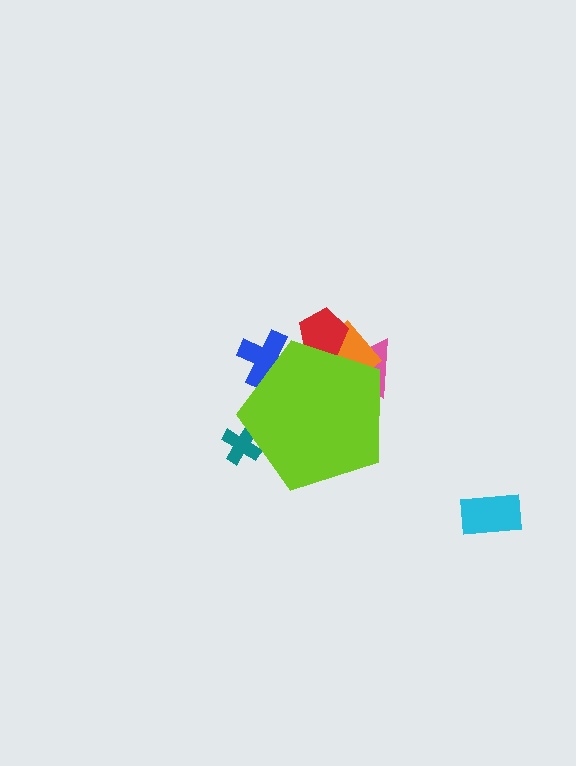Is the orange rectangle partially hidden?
Yes, the orange rectangle is partially hidden behind the lime pentagon.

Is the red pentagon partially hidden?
Yes, the red pentagon is partially hidden behind the lime pentagon.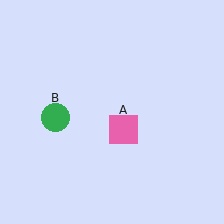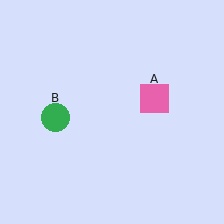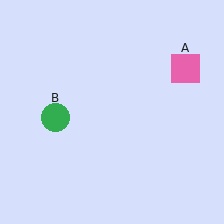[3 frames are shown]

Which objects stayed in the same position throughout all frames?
Green circle (object B) remained stationary.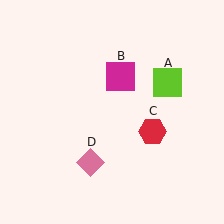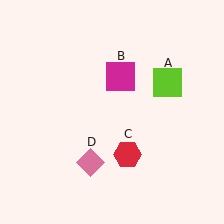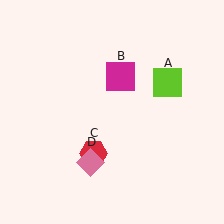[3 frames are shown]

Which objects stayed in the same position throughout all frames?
Lime square (object A) and magenta square (object B) and pink diamond (object D) remained stationary.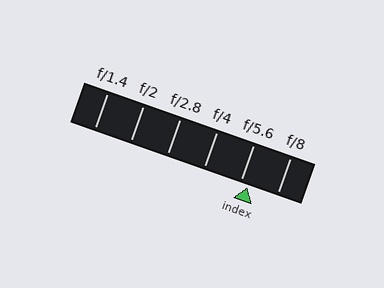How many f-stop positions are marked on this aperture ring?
There are 6 f-stop positions marked.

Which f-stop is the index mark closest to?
The index mark is closest to f/5.6.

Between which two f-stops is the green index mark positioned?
The index mark is between f/5.6 and f/8.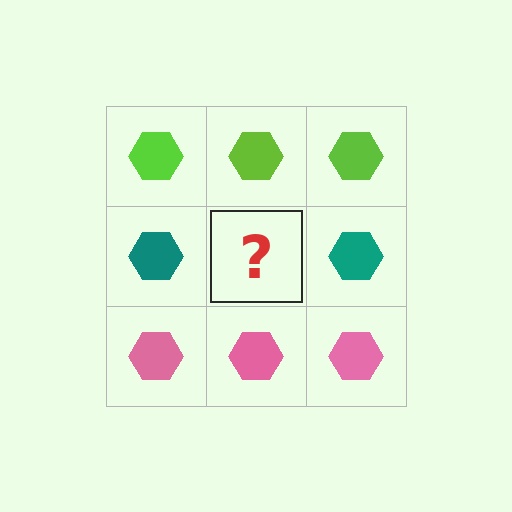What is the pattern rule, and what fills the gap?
The rule is that each row has a consistent color. The gap should be filled with a teal hexagon.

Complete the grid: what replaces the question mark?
The question mark should be replaced with a teal hexagon.